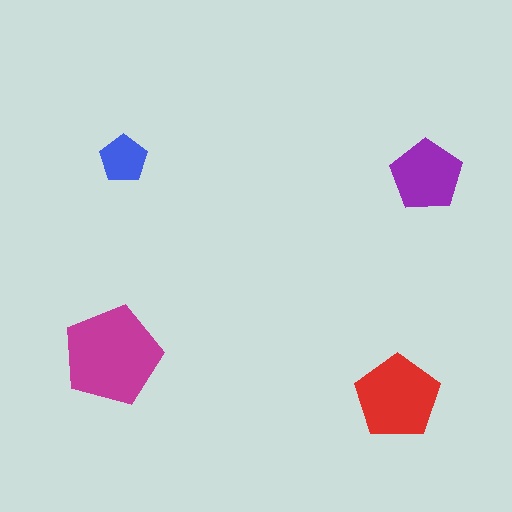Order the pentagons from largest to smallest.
the magenta one, the red one, the purple one, the blue one.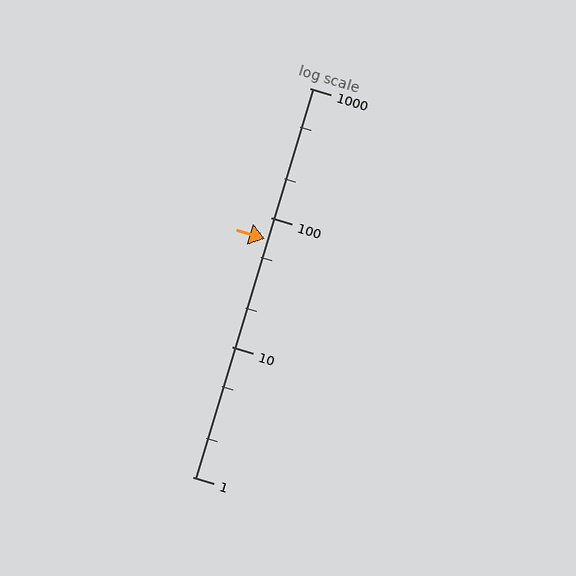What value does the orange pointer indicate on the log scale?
The pointer indicates approximately 69.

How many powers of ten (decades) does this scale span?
The scale spans 3 decades, from 1 to 1000.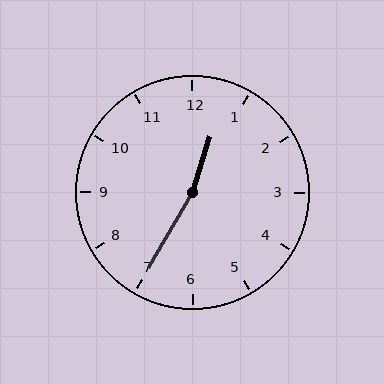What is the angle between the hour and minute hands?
Approximately 168 degrees.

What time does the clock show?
12:35.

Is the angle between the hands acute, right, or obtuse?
It is obtuse.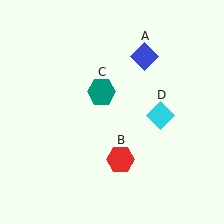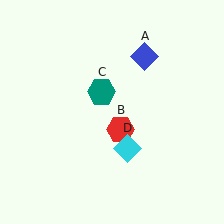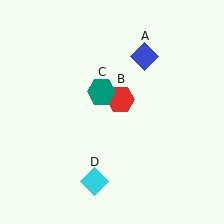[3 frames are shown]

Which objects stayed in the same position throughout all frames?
Blue diamond (object A) and teal hexagon (object C) remained stationary.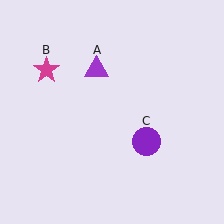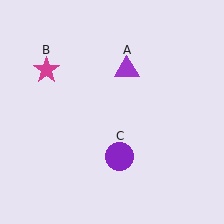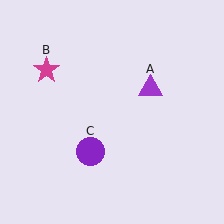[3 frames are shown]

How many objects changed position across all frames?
2 objects changed position: purple triangle (object A), purple circle (object C).